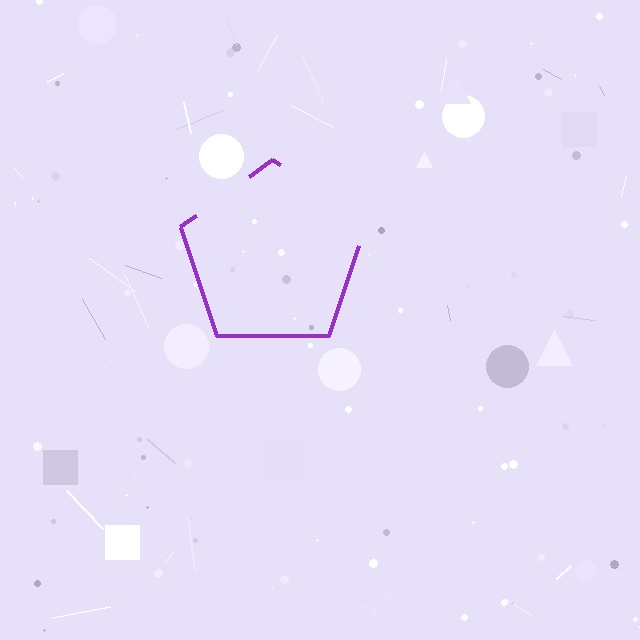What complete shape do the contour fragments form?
The contour fragments form a pentagon.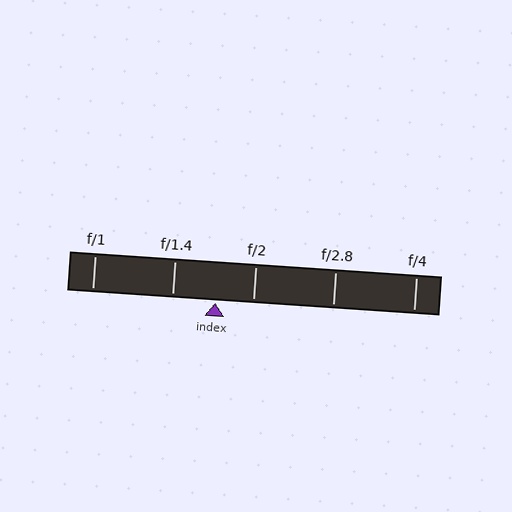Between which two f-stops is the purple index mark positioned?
The index mark is between f/1.4 and f/2.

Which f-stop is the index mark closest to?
The index mark is closest to f/2.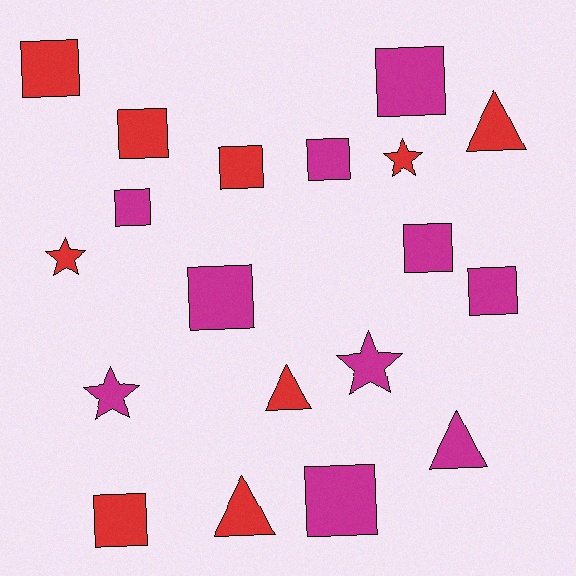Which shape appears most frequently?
Square, with 11 objects.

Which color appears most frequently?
Magenta, with 10 objects.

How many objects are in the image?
There are 19 objects.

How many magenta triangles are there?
There is 1 magenta triangle.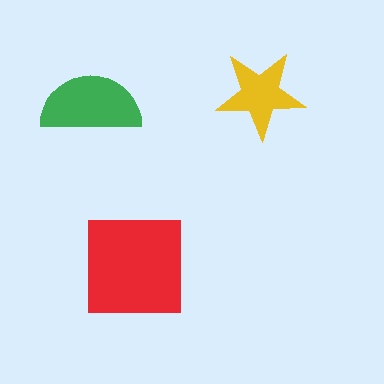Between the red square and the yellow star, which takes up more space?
The red square.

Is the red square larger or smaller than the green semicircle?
Larger.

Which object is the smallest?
The yellow star.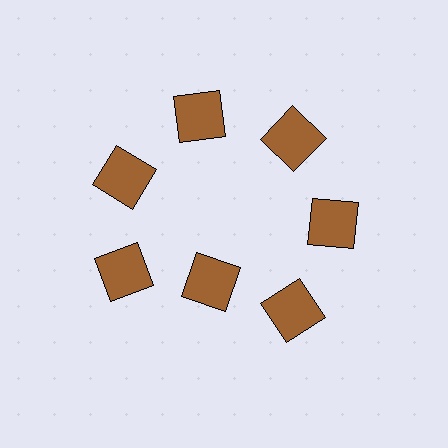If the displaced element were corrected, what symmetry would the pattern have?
It would have 7-fold rotational symmetry — the pattern would map onto itself every 51 degrees.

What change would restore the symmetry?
The symmetry would be restored by moving it outward, back onto the ring so that all 7 squares sit at equal angles and equal distance from the center.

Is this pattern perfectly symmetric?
No. The 7 brown squares are arranged in a ring, but one element near the 6 o'clock position is pulled inward toward the center, breaking the 7-fold rotational symmetry.